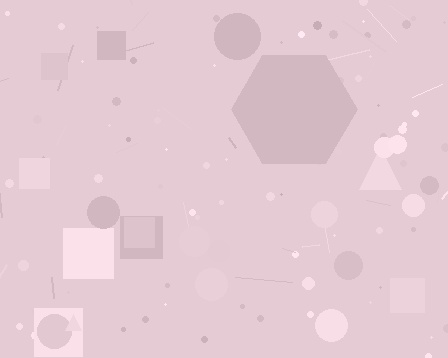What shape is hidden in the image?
A hexagon is hidden in the image.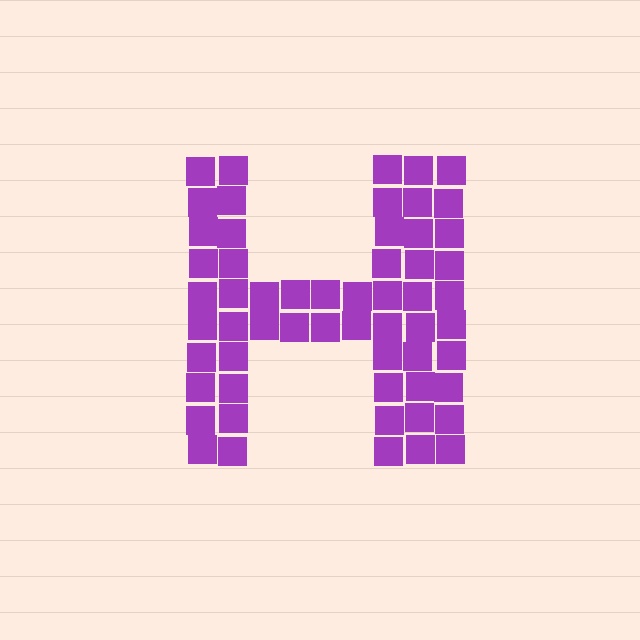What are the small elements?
The small elements are squares.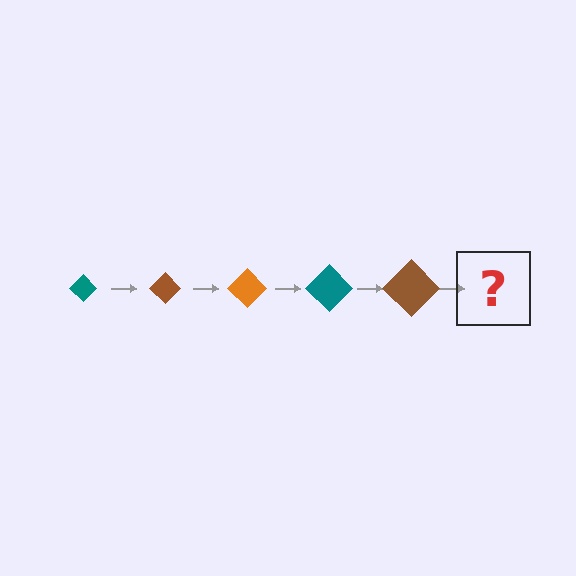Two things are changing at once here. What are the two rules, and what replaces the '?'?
The two rules are that the diamond grows larger each step and the color cycles through teal, brown, and orange. The '?' should be an orange diamond, larger than the previous one.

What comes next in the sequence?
The next element should be an orange diamond, larger than the previous one.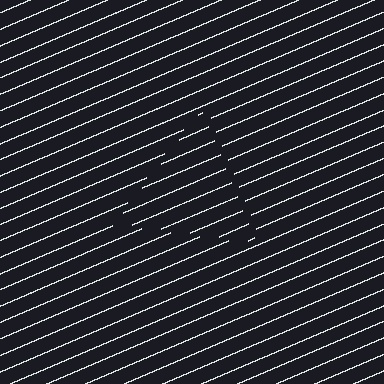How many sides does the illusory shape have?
3 sides — the line-ends trace a triangle.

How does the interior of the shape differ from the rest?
The interior of the shape contains the same grating, shifted by half a period — the contour is defined by the phase discontinuity where line-ends from the inner and outer gratings abut.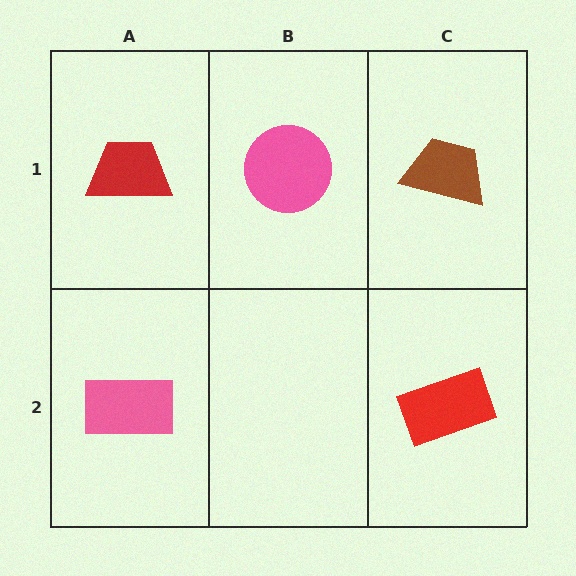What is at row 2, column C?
A red rectangle.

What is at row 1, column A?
A red trapezoid.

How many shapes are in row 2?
2 shapes.